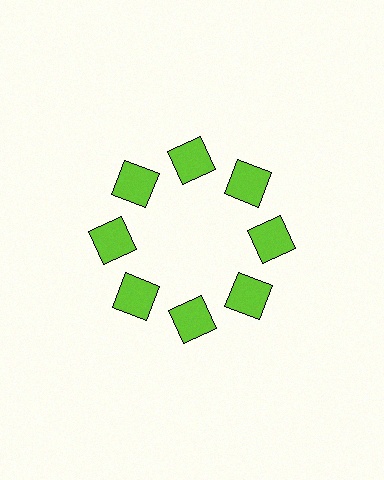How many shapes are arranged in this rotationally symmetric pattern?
There are 8 shapes, arranged in 8 groups of 1.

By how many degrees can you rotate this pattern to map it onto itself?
The pattern maps onto itself every 45 degrees of rotation.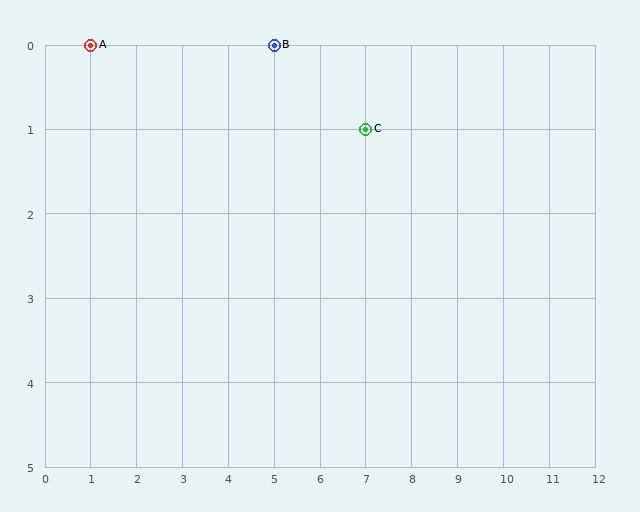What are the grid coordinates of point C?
Point C is at grid coordinates (7, 1).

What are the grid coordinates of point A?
Point A is at grid coordinates (1, 0).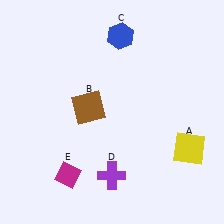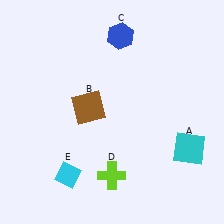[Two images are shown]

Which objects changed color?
A changed from yellow to cyan. D changed from purple to lime. E changed from magenta to cyan.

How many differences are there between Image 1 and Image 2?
There are 3 differences between the two images.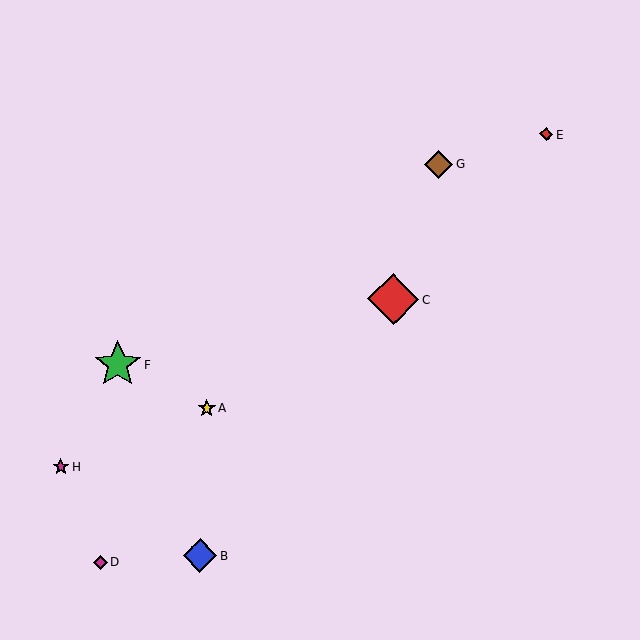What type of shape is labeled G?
Shape G is a brown diamond.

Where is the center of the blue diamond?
The center of the blue diamond is at (200, 556).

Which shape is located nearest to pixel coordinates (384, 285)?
The red diamond (labeled C) at (393, 299) is nearest to that location.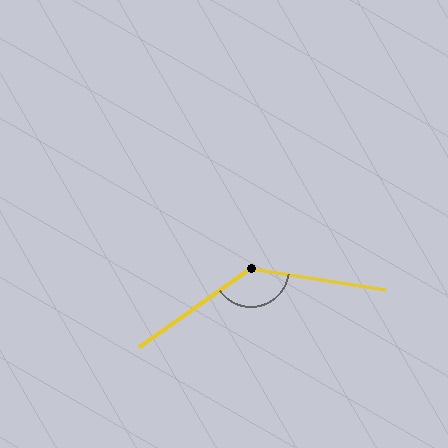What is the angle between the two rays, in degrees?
Approximately 136 degrees.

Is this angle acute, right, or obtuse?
It is obtuse.